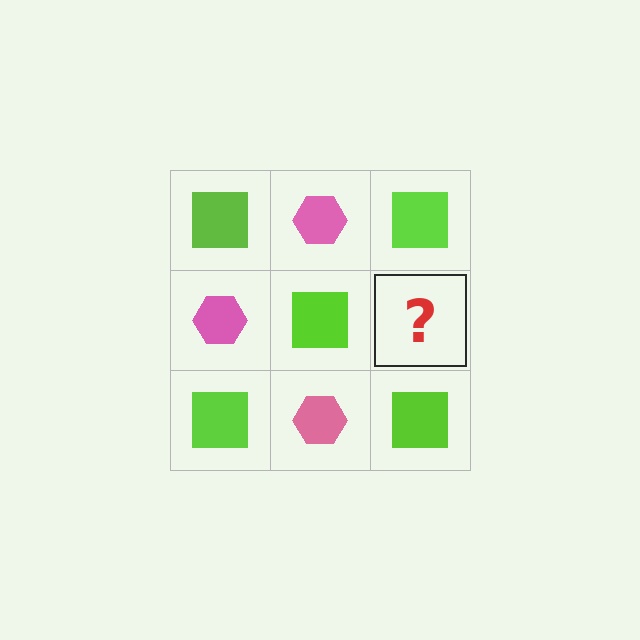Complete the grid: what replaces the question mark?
The question mark should be replaced with a pink hexagon.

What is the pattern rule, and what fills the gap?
The rule is that it alternates lime square and pink hexagon in a checkerboard pattern. The gap should be filled with a pink hexagon.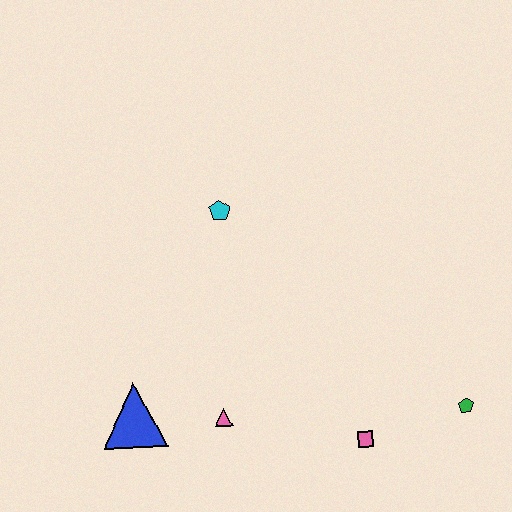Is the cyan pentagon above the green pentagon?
Yes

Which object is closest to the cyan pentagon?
The pink triangle is closest to the cyan pentagon.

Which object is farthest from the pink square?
The cyan pentagon is farthest from the pink square.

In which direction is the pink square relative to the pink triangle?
The pink square is to the right of the pink triangle.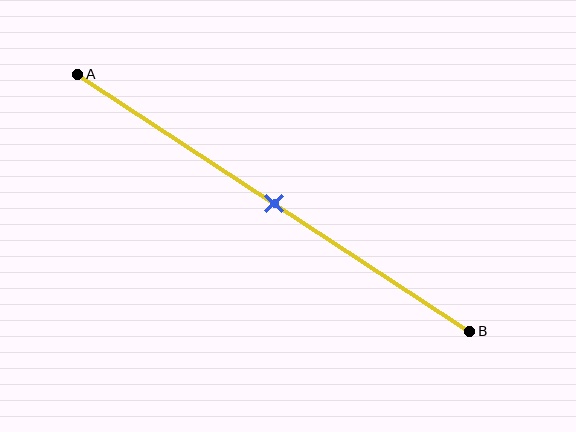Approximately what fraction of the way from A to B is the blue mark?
The blue mark is approximately 50% of the way from A to B.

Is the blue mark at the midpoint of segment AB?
Yes, the mark is approximately at the midpoint.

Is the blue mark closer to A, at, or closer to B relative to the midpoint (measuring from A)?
The blue mark is approximately at the midpoint of segment AB.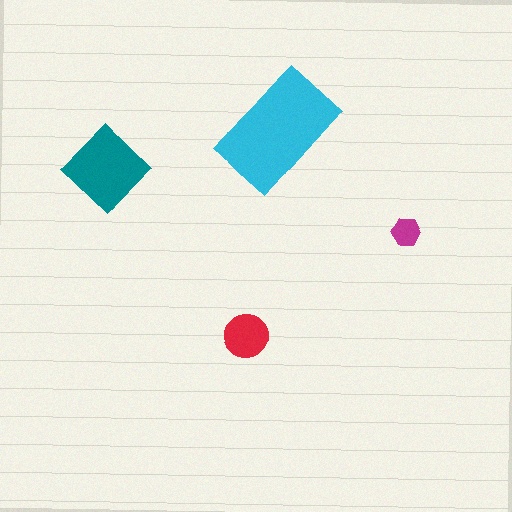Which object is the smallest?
The magenta hexagon.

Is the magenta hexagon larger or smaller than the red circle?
Smaller.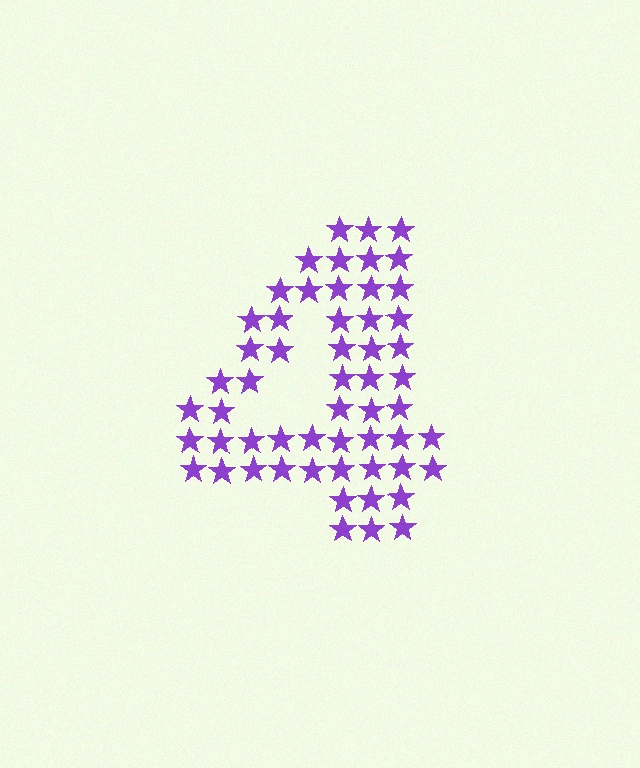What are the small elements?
The small elements are stars.